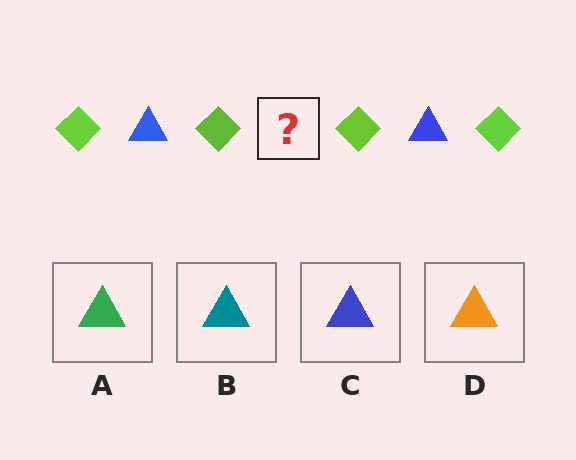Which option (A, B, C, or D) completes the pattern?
C.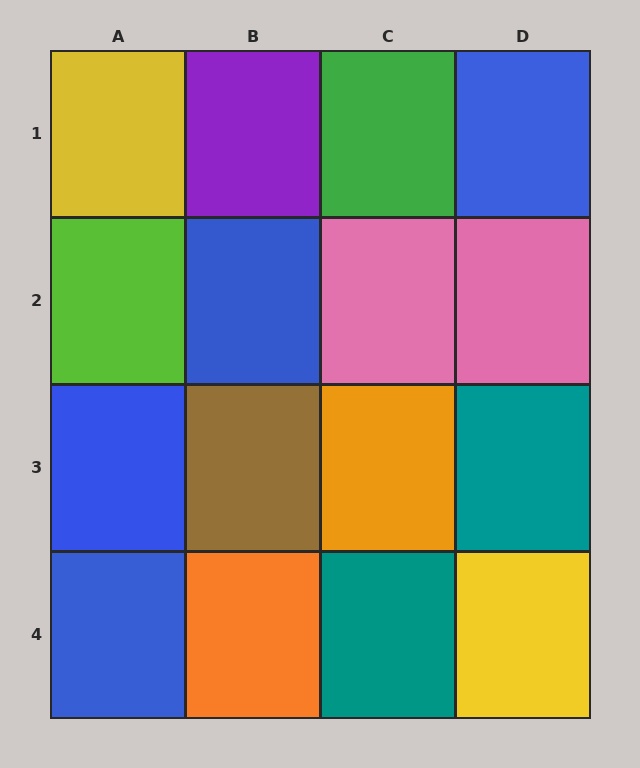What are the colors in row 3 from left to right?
Blue, brown, orange, teal.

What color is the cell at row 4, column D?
Yellow.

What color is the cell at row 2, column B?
Blue.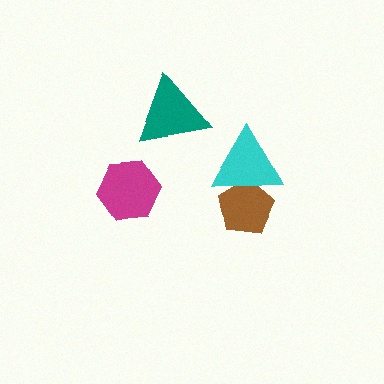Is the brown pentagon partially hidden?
Yes, it is partially covered by another shape.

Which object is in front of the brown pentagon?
The cyan triangle is in front of the brown pentagon.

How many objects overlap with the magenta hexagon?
0 objects overlap with the magenta hexagon.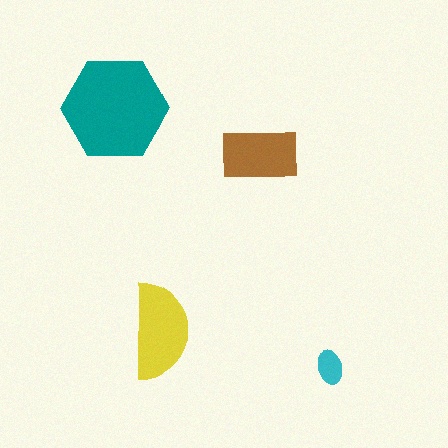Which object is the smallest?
The cyan ellipse.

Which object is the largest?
The teal hexagon.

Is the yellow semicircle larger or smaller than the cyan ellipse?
Larger.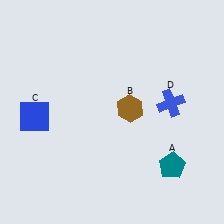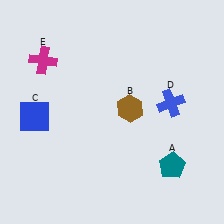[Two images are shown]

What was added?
A magenta cross (E) was added in Image 2.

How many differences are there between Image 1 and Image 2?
There is 1 difference between the two images.